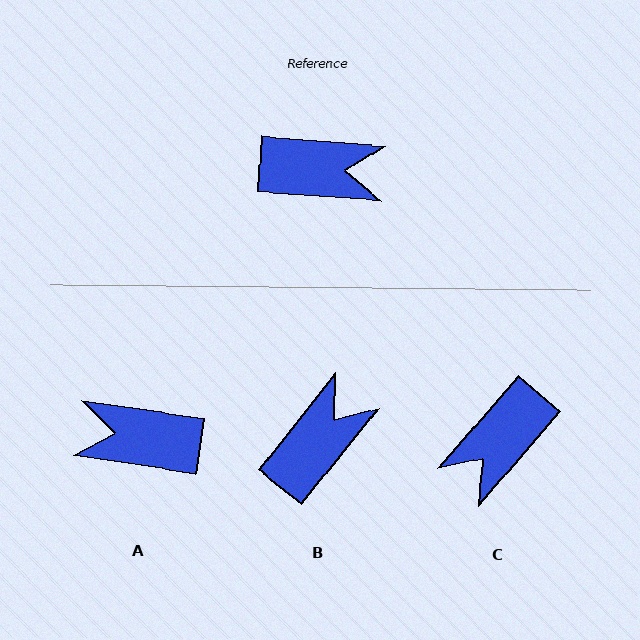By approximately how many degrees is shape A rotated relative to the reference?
Approximately 176 degrees counter-clockwise.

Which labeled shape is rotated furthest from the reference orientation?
A, about 176 degrees away.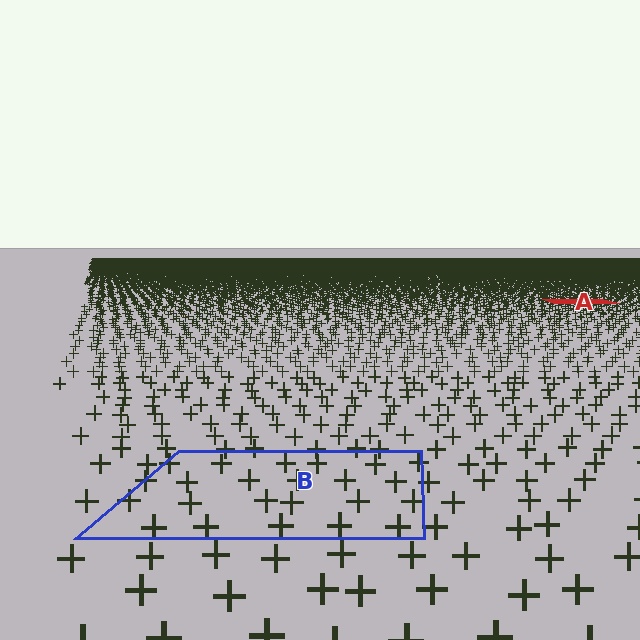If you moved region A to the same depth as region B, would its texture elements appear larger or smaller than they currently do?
They would appear larger. At a closer depth, the same texture elements are projected at a bigger on-screen size.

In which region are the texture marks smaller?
The texture marks are smaller in region A, because it is farther away.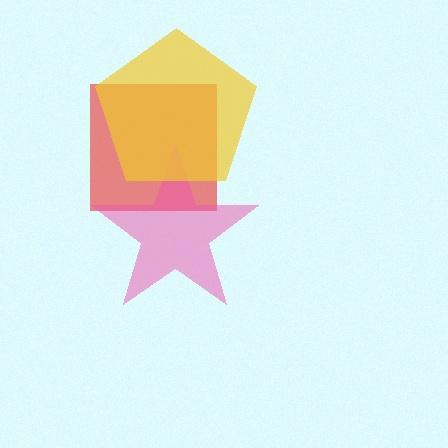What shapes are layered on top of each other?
The layered shapes are: a red square, a pink star, a yellow pentagon.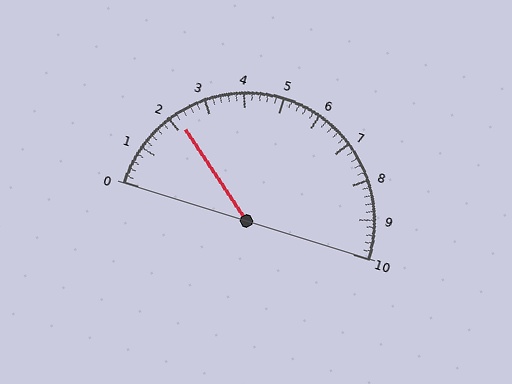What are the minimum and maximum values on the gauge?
The gauge ranges from 0 to 10.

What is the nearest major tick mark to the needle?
The nearest major tick mark is 2.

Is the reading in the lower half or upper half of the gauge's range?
The reading is in the lower half of the range (0 to 10).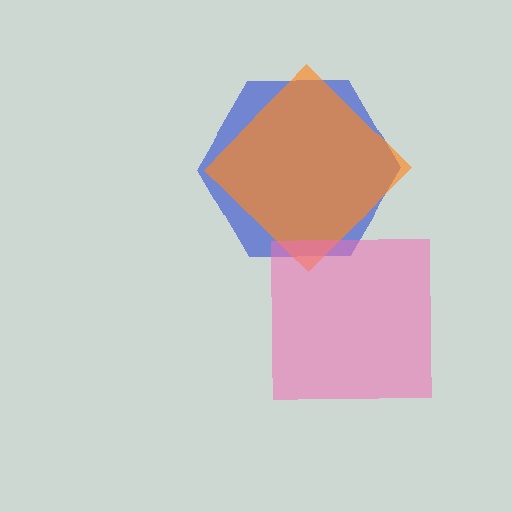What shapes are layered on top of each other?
The layered shapes are: a blue hexagon, an orange diamond, a pink square.